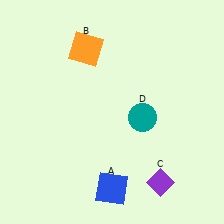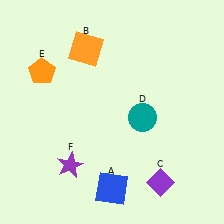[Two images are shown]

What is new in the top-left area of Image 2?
An orange pentagon (E) was added in the top-left area of Image 2.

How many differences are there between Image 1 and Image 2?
There are 2 differences between the two images.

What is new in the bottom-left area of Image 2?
A purple star (F) was added in the bottom-left area of Image 2.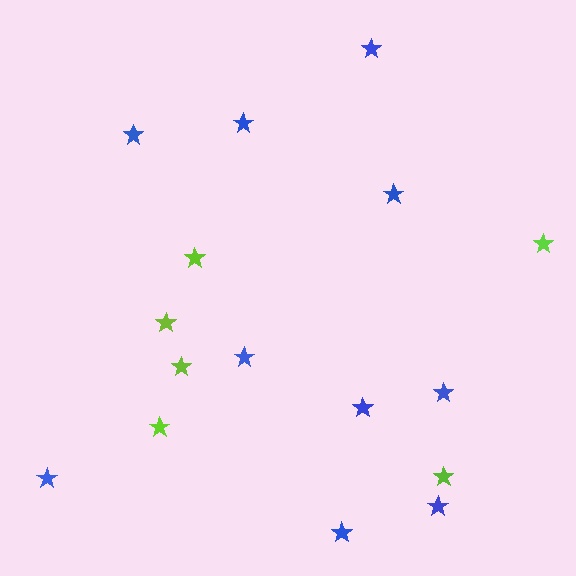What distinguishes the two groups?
There are 2 groups: one group of lime stars (6) and one group of blue stars (10).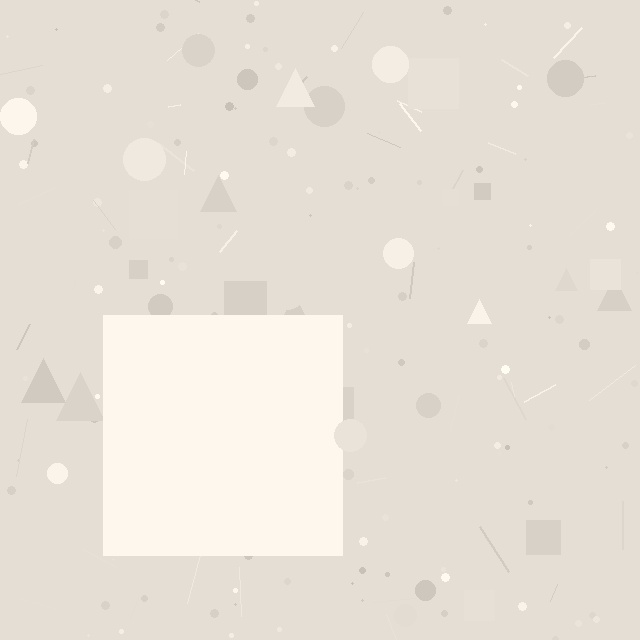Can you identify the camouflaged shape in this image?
The camouflaged shape is a square.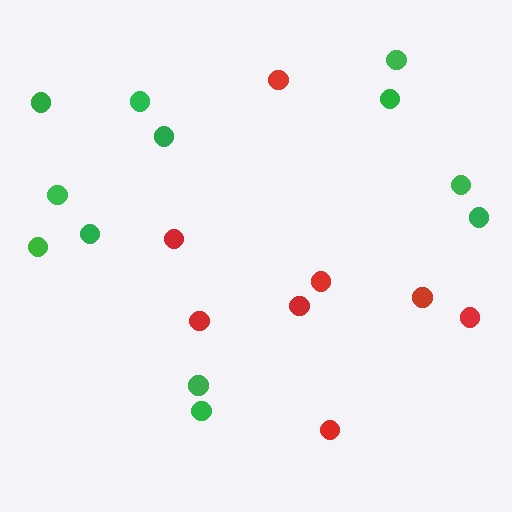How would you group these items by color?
There are 2 groups: one group of green circles (12) and one group of red circles (8).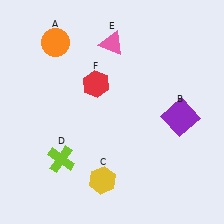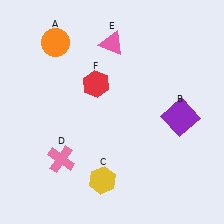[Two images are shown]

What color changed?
The cross (D) changed from lime in Image 1 to pink in Image 2.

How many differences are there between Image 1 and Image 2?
There is 1 difference between the two images.